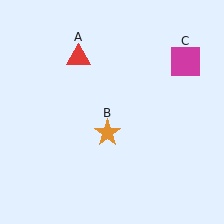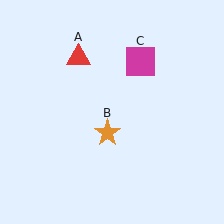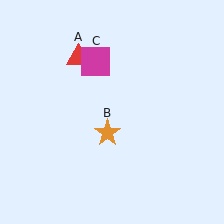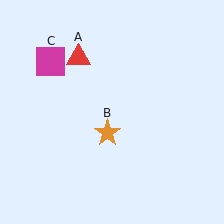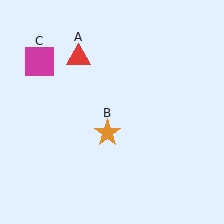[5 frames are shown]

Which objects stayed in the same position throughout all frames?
Red triangle (object A) and orange star (object B) remained stationary.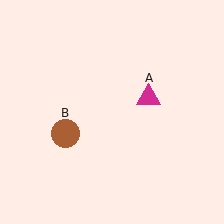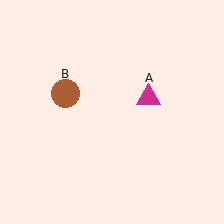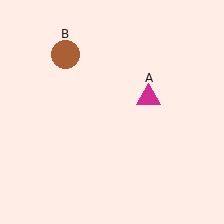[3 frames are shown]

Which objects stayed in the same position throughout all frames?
Magenta triangle (object A) remained stationary.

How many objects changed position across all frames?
1 object changed position: brown circle (object B).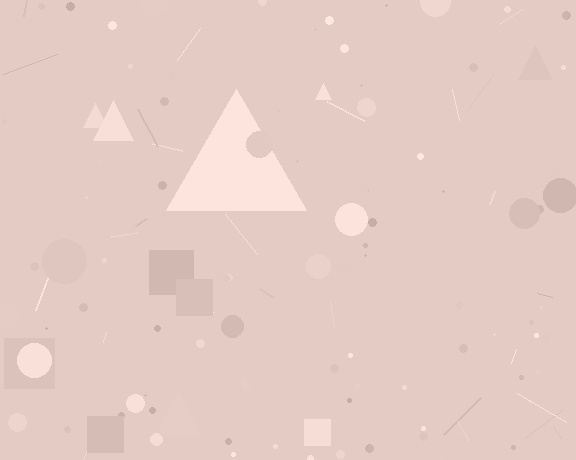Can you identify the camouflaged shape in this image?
The camouflaged shape is a triangle.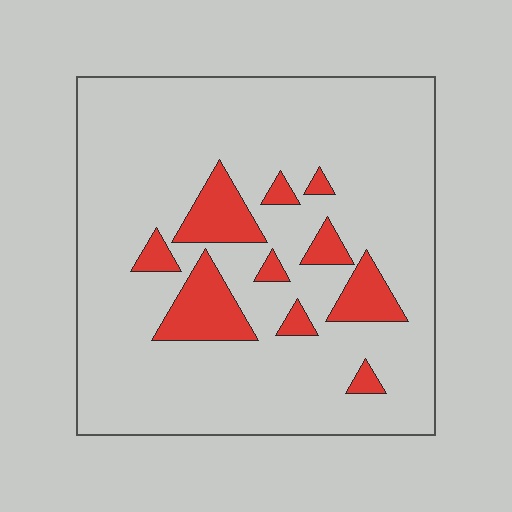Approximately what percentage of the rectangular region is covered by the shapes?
Approximately 15%.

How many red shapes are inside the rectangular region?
10.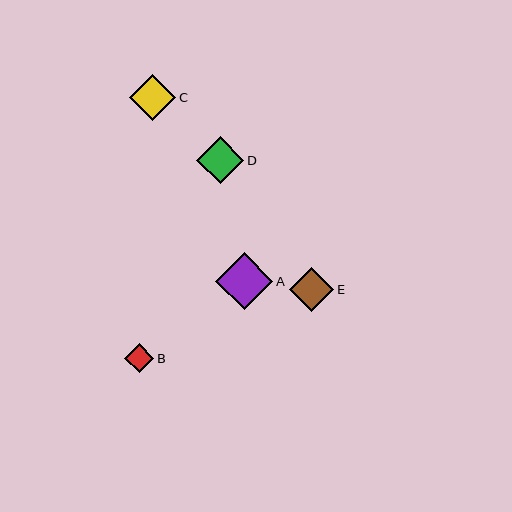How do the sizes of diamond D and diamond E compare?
Diamond D and diamond E are approximately the same size.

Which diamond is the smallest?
Diamond B is the smallest with a size of approximately 29 pixels.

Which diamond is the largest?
Diamond A is the largest with a size of approximately 58 pixels.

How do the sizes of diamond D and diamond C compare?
Diamond D and diamond C are approximately the same size.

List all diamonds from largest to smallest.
From largest to smallest: A, D, C, E, B.